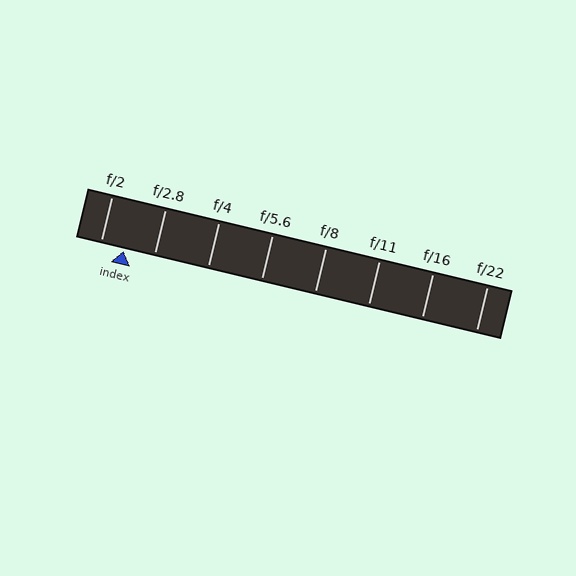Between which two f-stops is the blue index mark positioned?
The index mark is between f/2 and f/2.8.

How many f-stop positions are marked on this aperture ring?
There are 8 f-stop positions marked.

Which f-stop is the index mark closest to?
The index mark is closest to f/2.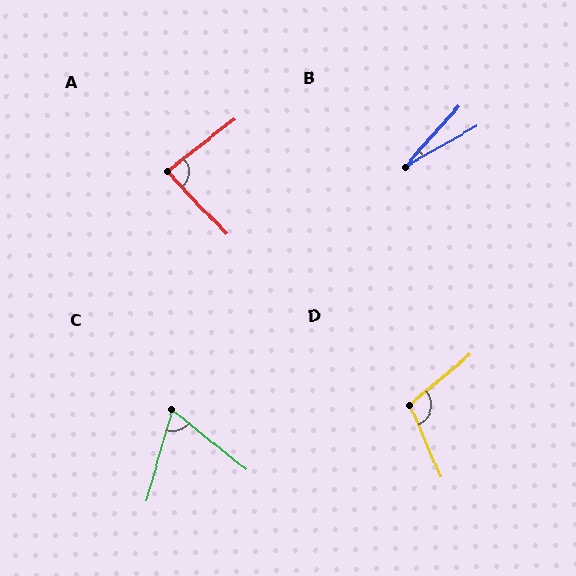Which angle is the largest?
D, at approximately 107 degrees.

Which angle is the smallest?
B, at approximately 19 degrees.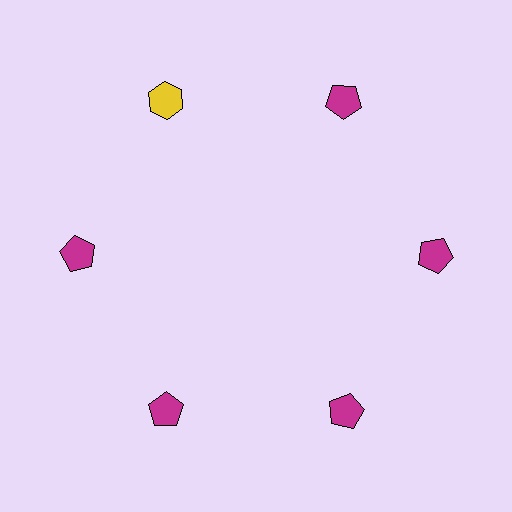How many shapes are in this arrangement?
There are 6 shapes arranged in a ring pattern.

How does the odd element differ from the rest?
It differs in both color (yellow instead of magenta) and shape (hexagon instead of pentagon).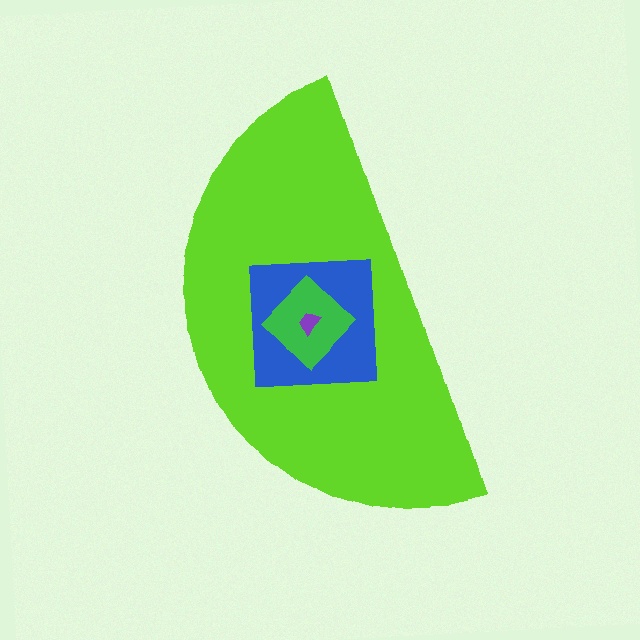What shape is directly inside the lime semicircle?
The blue square.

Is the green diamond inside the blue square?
Yes.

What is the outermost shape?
The lime semicircle.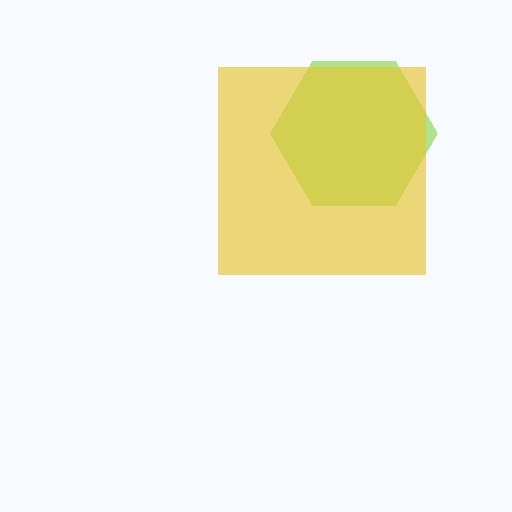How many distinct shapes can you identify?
There are 2 distinct shapes: a lime hexagon, a yellow square.